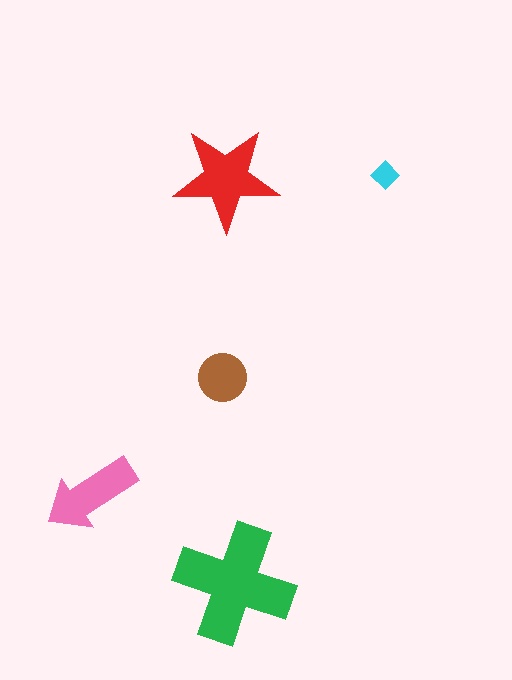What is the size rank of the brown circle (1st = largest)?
4th.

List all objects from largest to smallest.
The green cross, the red star, the pink arrow, the brown circle, the cyan diamond.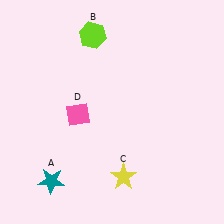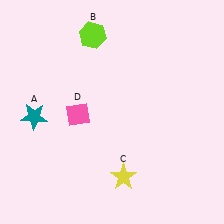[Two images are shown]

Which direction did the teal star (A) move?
The teal star (A) moved up.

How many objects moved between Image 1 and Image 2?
1 object moved between the two images.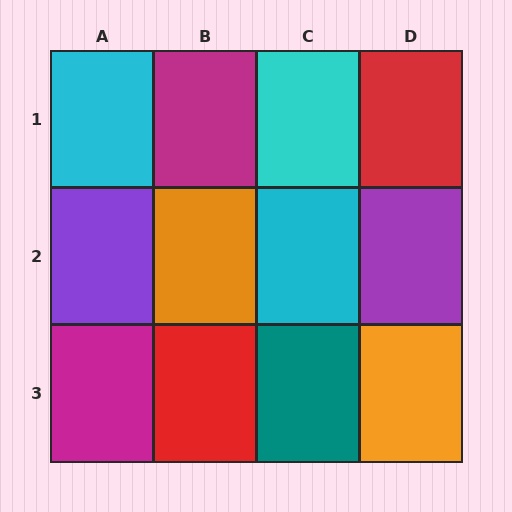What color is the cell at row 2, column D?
Purple.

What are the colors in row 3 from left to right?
Magenta, red, teal, orange.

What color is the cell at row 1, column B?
Magenta.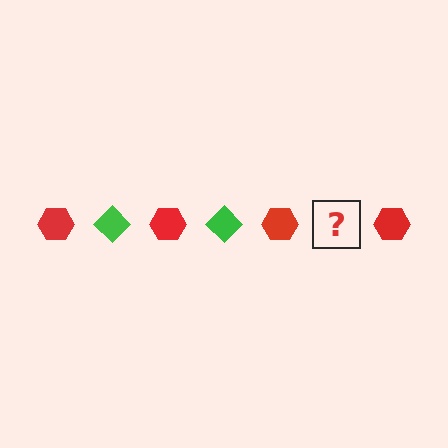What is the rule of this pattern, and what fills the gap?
The rule is that the pattern alternates between red hexagon and green diamond. The gap should be filled with a green diamond.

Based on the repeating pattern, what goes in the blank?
The blank should be a green diamond.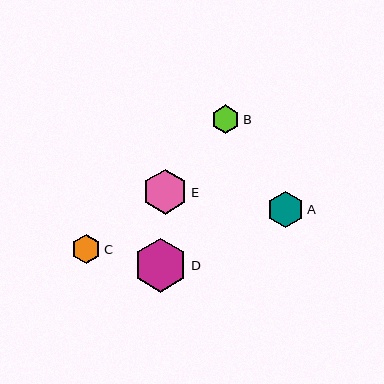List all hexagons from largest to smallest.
From largest to smallest: D, E, A, C, B.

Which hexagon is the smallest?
Hexagon B is the smallest with a size of approximately 28 pixels.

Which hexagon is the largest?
Hexagon D is the largest with a size of approximately 54 pixels.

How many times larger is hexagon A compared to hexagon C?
Hexagon A is approximately 1.3 times the size of hexagon C.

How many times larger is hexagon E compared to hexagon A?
Hexagon E is approximately 1.2 times the size of hexagon A.